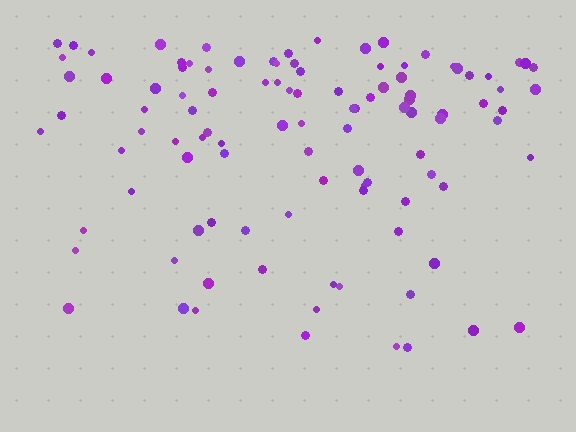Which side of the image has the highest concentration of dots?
The top.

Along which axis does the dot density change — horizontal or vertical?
Vertical.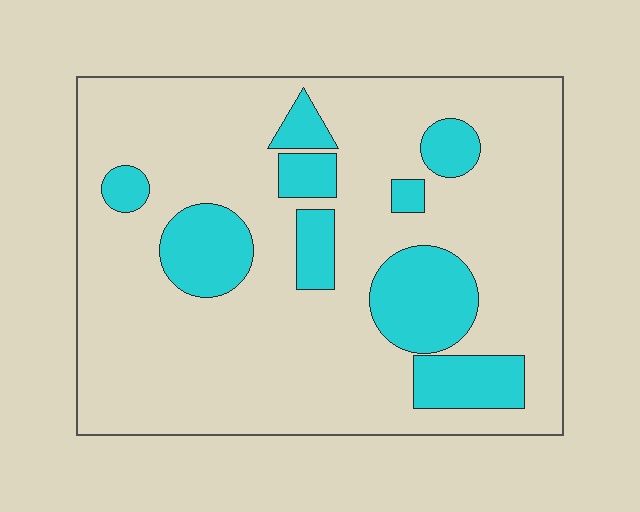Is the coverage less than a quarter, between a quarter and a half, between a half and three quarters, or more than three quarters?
Less than a quarter.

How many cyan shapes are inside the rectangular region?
9.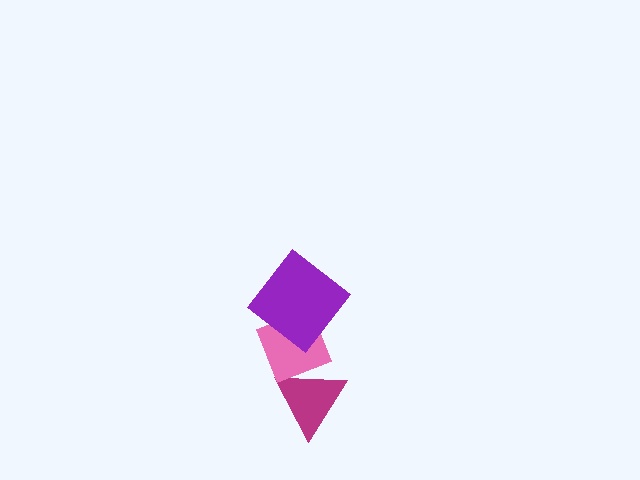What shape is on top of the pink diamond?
The purple diamond is on top of the pink diamond.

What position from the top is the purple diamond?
The purple diamond is 1st from the top.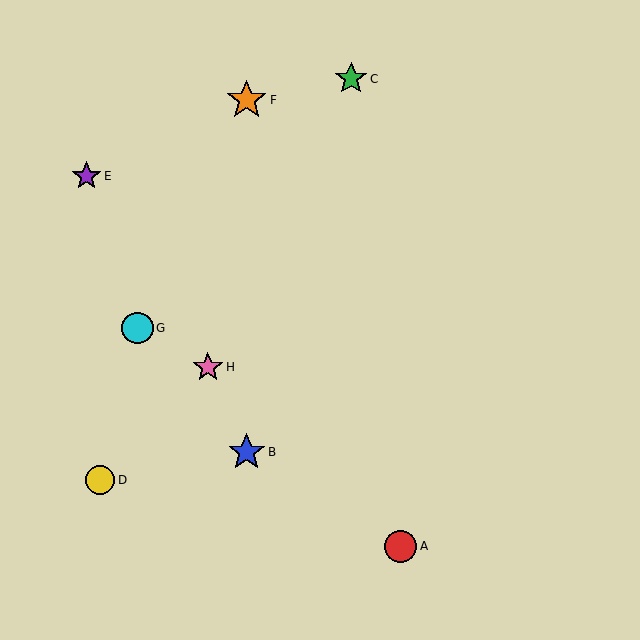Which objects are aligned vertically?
Objects B, F are aligned vertically.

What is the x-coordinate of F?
Object F is at x≈247.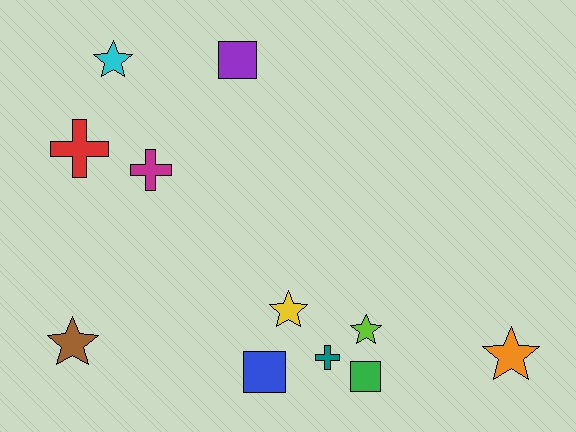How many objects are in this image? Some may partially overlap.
There are 11 objects.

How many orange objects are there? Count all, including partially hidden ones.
There is 1 orange object.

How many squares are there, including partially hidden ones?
There are 3 squares.